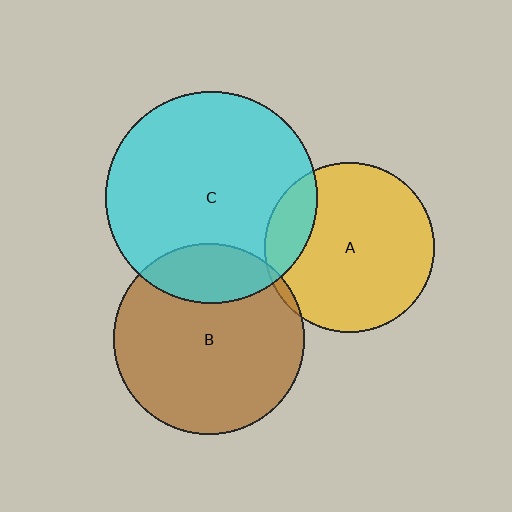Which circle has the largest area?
Circle C (cyan).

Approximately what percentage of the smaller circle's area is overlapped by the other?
Approximately 5%.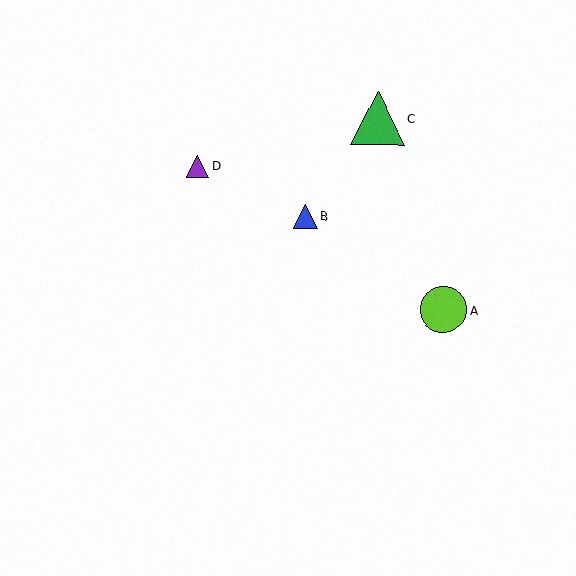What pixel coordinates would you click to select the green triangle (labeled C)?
Click at (377, 118) to select the green triangle C.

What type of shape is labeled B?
Shape B is a blue triangle.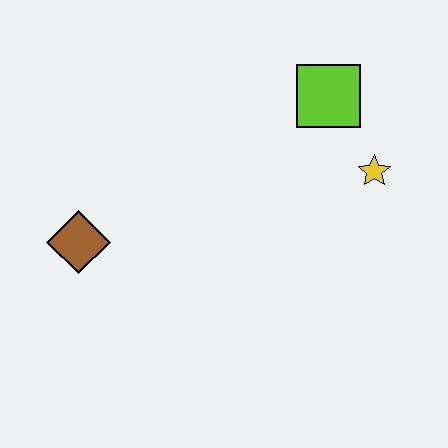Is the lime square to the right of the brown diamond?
Yes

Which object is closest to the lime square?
The yellow star is closest to the lime square.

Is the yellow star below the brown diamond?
No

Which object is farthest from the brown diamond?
The yellow star is farthest from the brown diamond.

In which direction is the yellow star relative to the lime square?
The yellow star is below the lime square.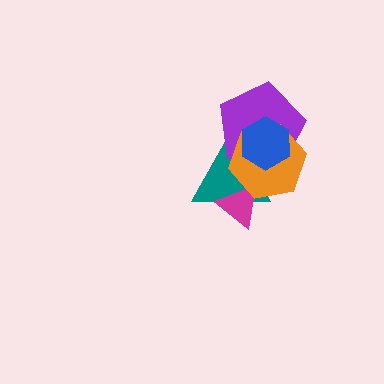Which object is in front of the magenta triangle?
The orange hexagon is in front of the magenta triangle.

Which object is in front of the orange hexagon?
The blue hexagon is in front of the orange hexagon.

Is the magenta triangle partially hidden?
Yes, it is partially covered by another shape.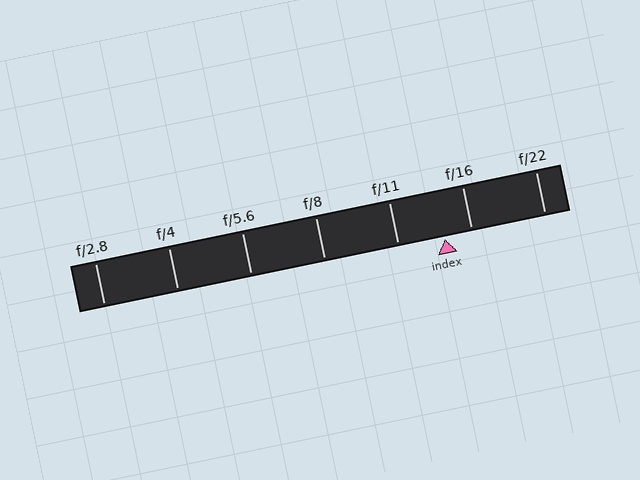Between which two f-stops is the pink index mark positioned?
The index mark is between f/11 and f/16.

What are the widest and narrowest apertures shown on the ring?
The widest aperture shown is f/2.8 and the narrowest is f/22.